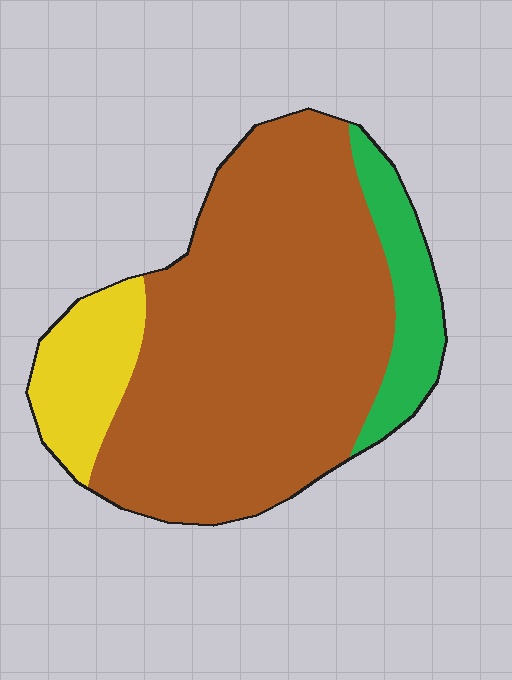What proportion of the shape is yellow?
Yellow takes up less than a sixth of the shape.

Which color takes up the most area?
Brown, at roughly 75%.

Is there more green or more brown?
Brown.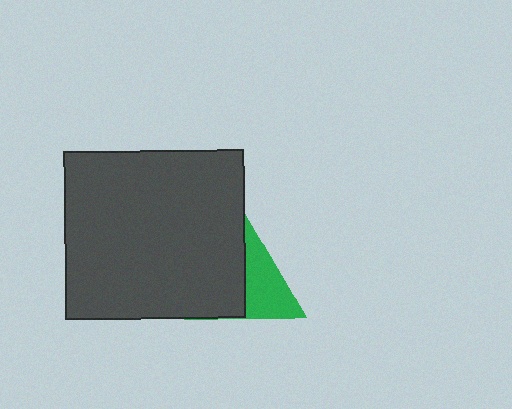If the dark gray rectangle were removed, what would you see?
You would see the complete green triangle.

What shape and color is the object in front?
The object in front is a dark gray rectangle.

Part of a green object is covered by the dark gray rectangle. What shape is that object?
It is a triangle.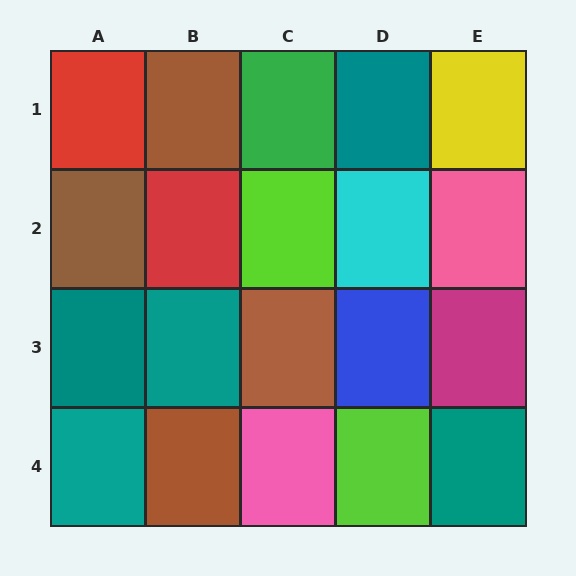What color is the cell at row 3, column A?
Teal.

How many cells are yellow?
1 cell is yellow.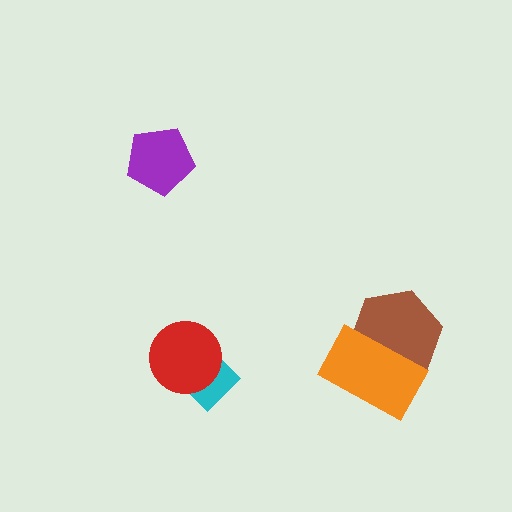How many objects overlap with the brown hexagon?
1 object overlaps with the brown hexagon.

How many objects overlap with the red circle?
1 object overlaps with the red circle.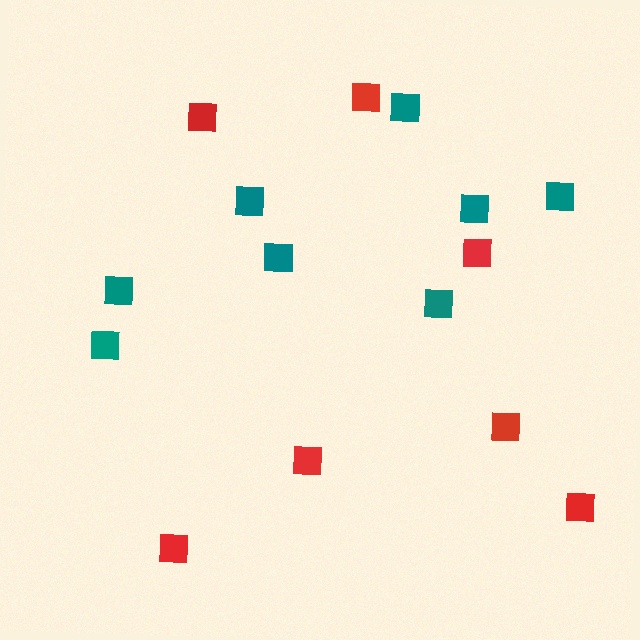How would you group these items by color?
There are 2 groups: one group of red squares (7) and one group of teal squares (8).